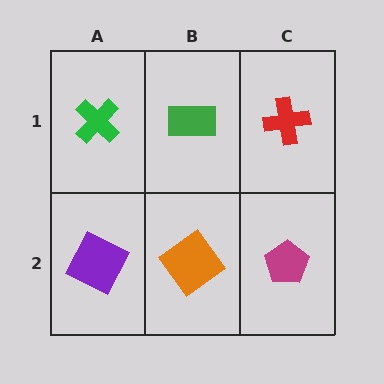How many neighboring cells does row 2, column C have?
2.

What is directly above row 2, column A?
A green cross.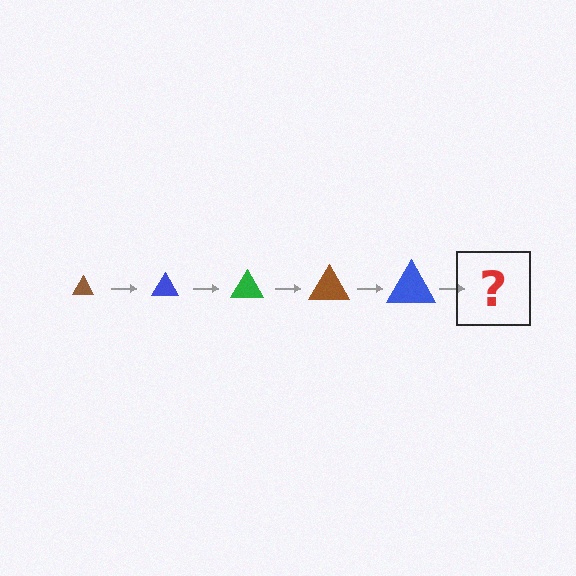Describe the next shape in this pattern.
It should be a green triangle, larger than the previous one.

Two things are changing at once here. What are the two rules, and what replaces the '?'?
The two rules are that the triangle grows larger each step and the color cycles through brown, blue, and green. The '?' should be a green triangle, larger than the previous one.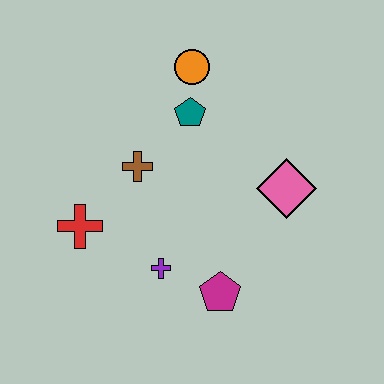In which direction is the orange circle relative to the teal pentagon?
The orange circle is above the teal pentagon.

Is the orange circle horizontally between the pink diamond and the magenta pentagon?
No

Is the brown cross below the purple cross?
No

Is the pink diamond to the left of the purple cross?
No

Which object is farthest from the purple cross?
The orange circle is farthest from the purple cross.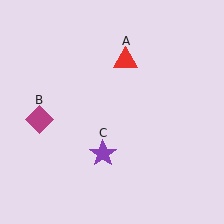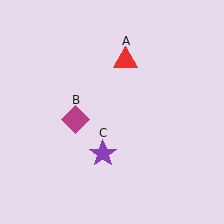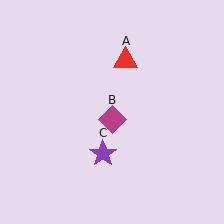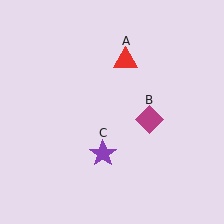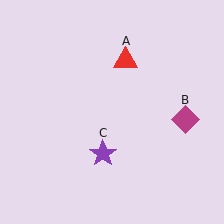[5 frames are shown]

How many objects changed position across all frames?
1 object changed position: magenta diamond (object B).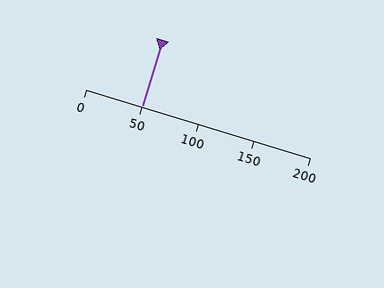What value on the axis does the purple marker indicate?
The marker indicates approximately 50.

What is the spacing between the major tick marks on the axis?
The major ticks are spaced 50 apart.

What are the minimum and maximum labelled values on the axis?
The axis runs from 0 to 200.